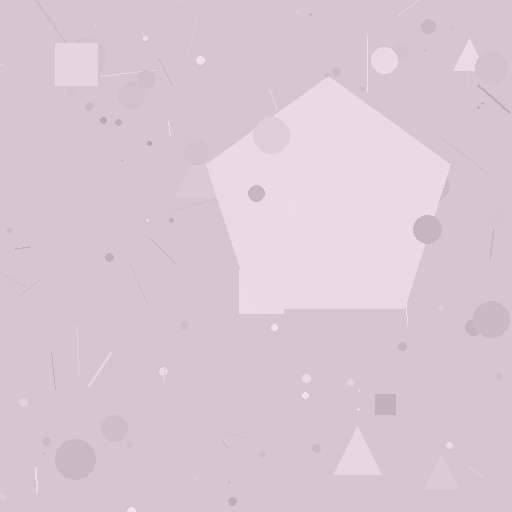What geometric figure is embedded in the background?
A pentagon is embedded in the background.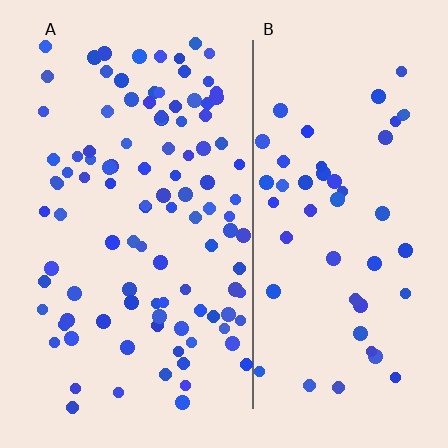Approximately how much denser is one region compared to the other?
Approximately 2.1× — region A over region B.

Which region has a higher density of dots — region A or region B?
A (the left).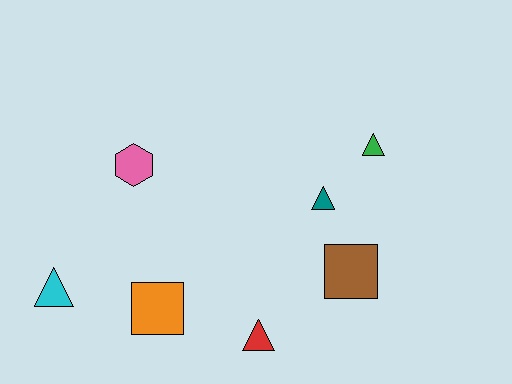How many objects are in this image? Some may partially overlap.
There are 7 objects.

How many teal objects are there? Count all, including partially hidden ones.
There is 1 teal object.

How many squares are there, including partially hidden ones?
There are 2 squares.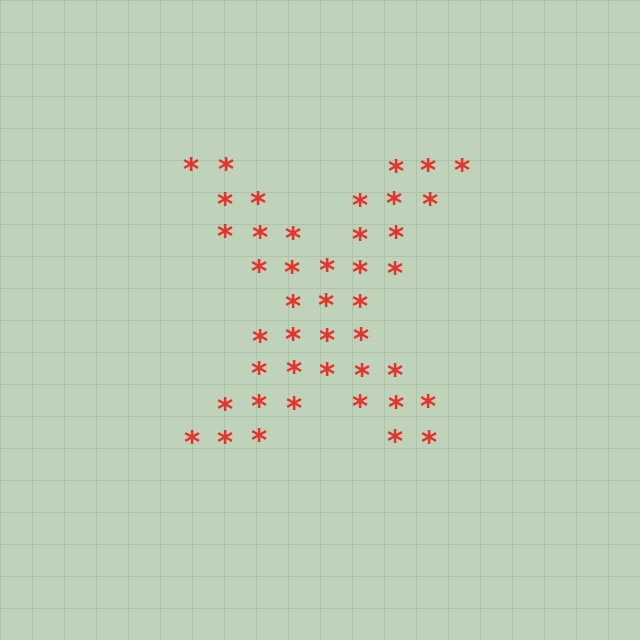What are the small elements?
The small elements are asterisks.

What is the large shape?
The large shape is the letter X.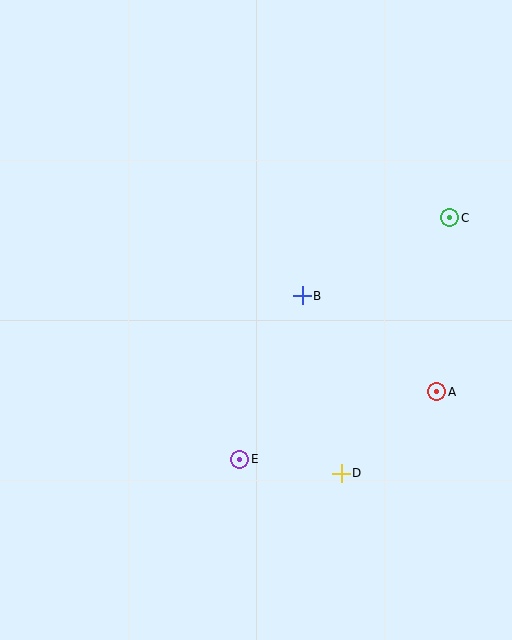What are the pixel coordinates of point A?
Point A is at (437, 392).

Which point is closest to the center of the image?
Point B at (302, 296) is closest to the center.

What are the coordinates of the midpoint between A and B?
The midpoint between A and B is at (370, 344).